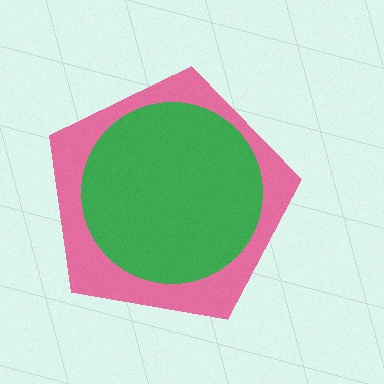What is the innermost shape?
The green circle.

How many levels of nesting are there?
2.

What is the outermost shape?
The pink pentagon.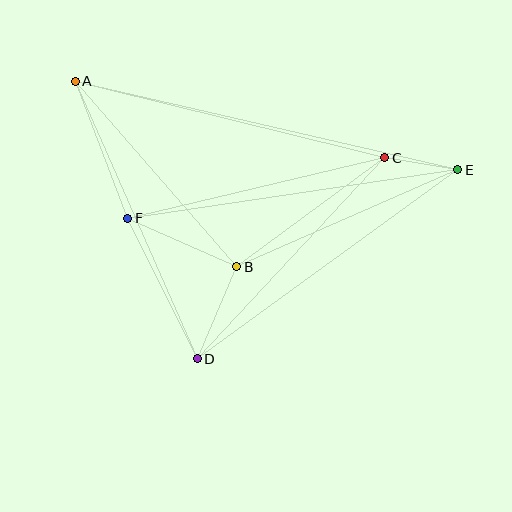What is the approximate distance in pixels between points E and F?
The distance between E and F is approximately 333 pixels.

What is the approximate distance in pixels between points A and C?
The distance between A and C is approximately 319 pixels.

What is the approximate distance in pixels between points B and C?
The distance between B and C is approximately 184 pixels.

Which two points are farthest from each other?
Points A and E are farthest from each other.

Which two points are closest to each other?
Points C and E are closest to each other.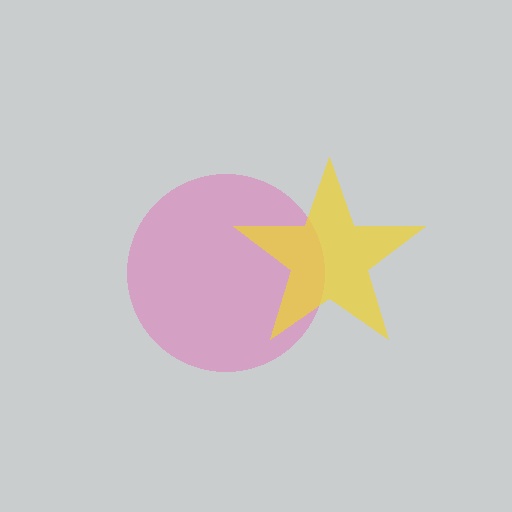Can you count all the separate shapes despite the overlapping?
Yes, there are 2 separate shapes.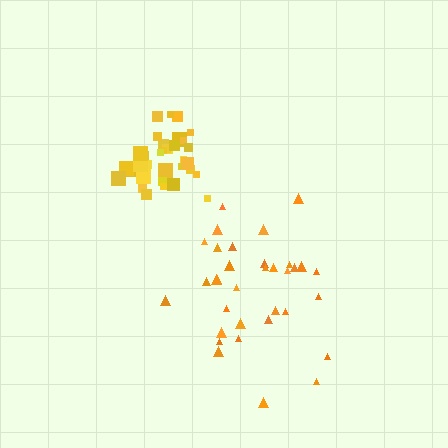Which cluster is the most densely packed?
Yellow.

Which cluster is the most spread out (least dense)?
Orange.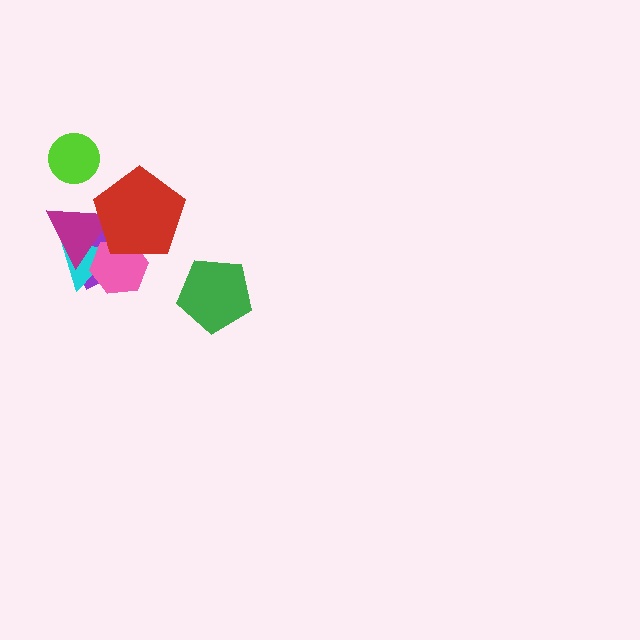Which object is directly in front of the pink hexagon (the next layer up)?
The magenta triangle is directly in front of the pink hexagon.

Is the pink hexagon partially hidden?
Yes, it is partially covered by another shape.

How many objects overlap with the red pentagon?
4 objects overlap with the red pentagon.